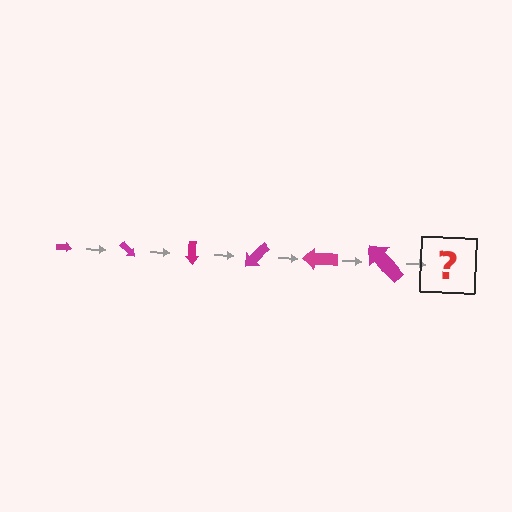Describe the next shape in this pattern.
It should be an arrow, larger than the previous one and rotated 270 degrees from the start.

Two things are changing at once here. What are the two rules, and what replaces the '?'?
The two rules are that the arrow grows larger each step and it rotates 45 degrees each step. The '?' should be an arrow, larger than the previous one and rotated 270 degrees from the start.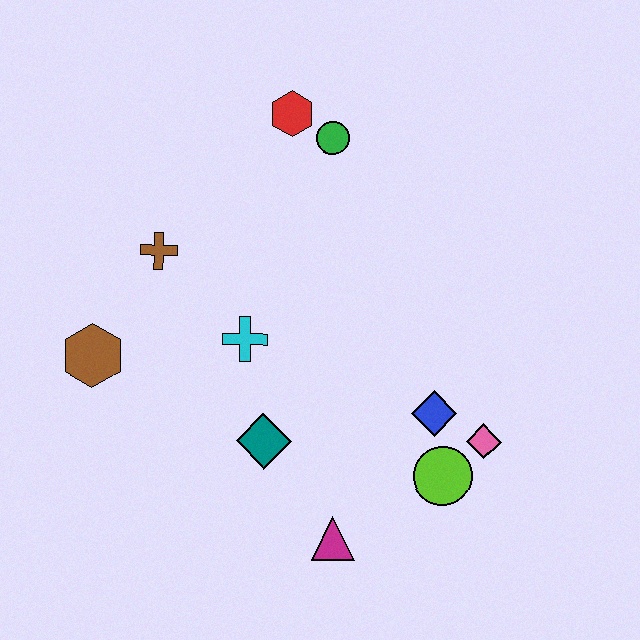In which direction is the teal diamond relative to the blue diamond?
The teal diamond is to the left of the blue diamond.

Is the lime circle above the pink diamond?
No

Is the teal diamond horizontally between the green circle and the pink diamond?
No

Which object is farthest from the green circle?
The magenta triangle is farthest from the green circle.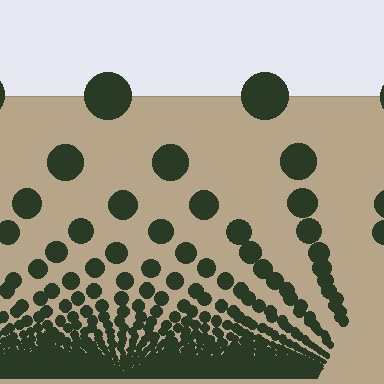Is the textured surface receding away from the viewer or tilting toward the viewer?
The surface appears to tilt toward the viewer. Texture elements get larger and sparser toward the top.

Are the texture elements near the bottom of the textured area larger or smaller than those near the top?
Smaller. The gradient is inverted — elements near the bottom are smaller and denser.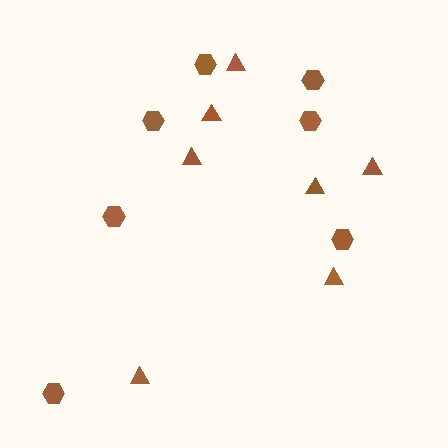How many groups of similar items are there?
There are 2 groups: one group of triangles (7) and one group of hexagons (7).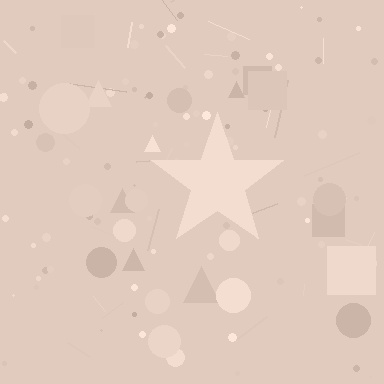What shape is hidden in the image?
A star is hidden in the image.